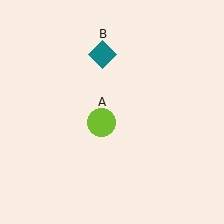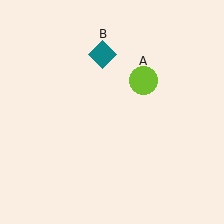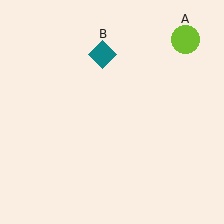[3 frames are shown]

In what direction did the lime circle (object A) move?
The lime circle (object A) moved up and to the right.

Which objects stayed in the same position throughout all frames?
Teal diamond (object B) remained stationary.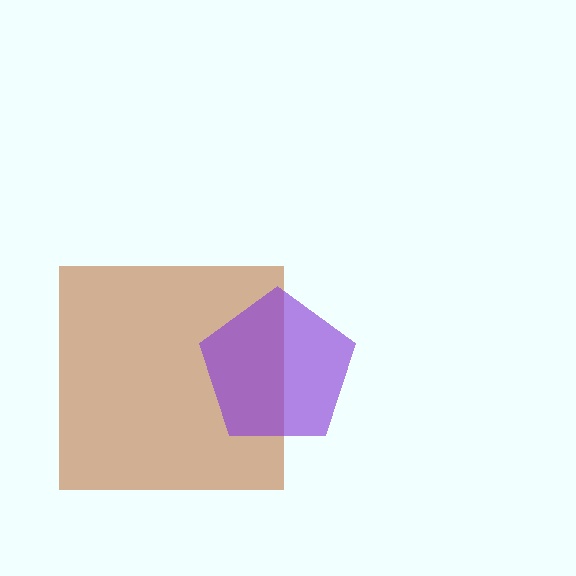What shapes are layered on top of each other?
The layered shapes are: a brown square, a purple pentagon.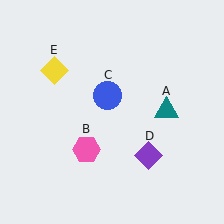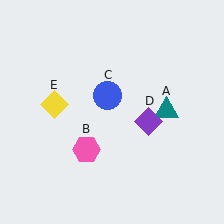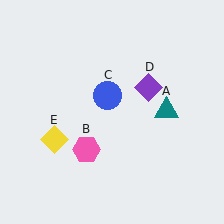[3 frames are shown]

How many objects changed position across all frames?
2 objects changed position: purple diamond (object D), yellow diamond (object E).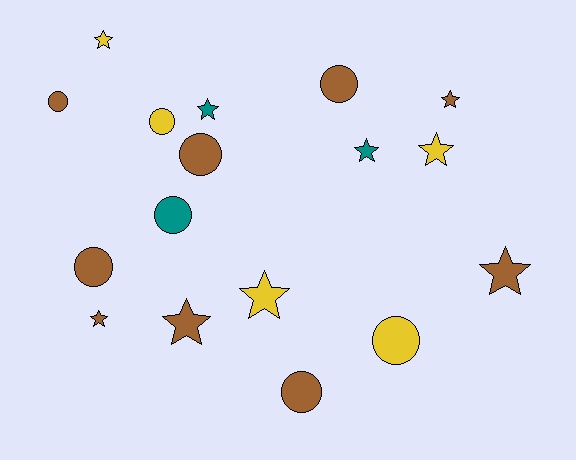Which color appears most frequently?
Brown, with 9 objects.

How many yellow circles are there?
There are 2 yellow circles.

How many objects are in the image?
There are 17 objects.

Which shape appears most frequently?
Star, with 9 objects.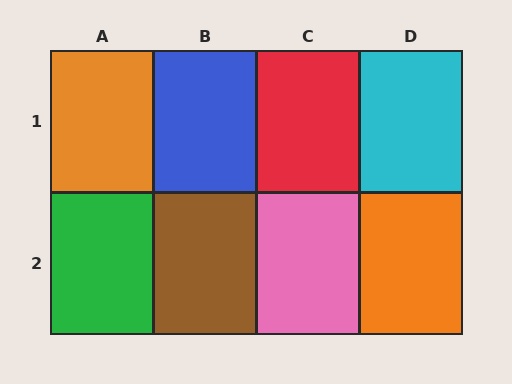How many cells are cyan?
1 cell is cyan.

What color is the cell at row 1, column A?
Orange.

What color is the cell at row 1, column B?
Blue.